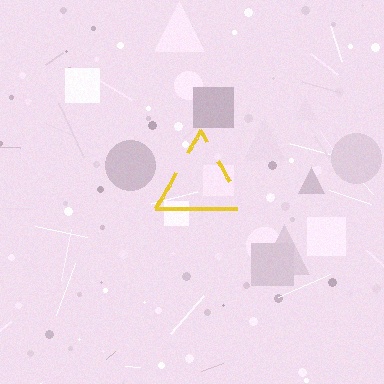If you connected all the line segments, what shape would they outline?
They would outline a triangle.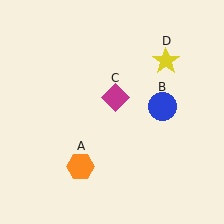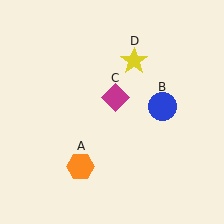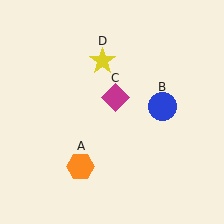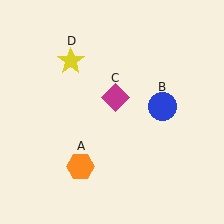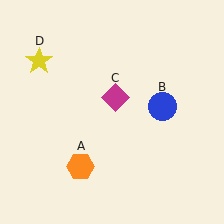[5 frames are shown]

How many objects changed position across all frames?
1 object changed position: yellow star (object D).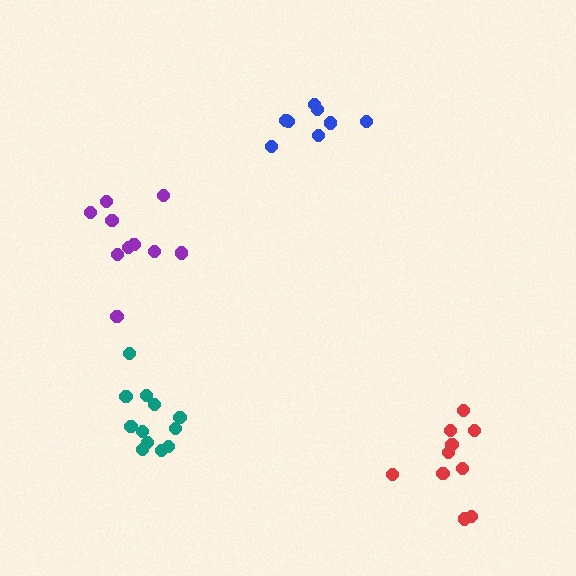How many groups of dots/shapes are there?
There are 4 groups.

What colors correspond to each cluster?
The clusters are colored: blue, red, purple, teal.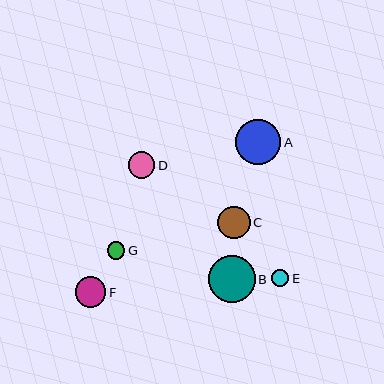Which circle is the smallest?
Circle E is the smallest with a size of approximately 17 pixels.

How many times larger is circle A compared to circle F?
Circle A is approximately 1.5 times the size of circle F.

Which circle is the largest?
Circle B is the largest with a size of approximately 47 pixels.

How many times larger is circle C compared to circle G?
Circle C is approximately 1.9 times the size of circle G.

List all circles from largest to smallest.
From largest to smallest: B, A, C, F, D, G, E.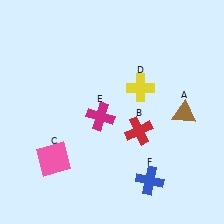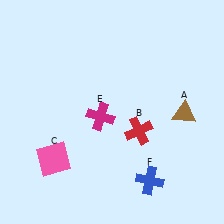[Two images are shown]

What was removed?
The yellow cross (D) was removed in Image 2.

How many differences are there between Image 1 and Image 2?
There is 1 difference between the two images.